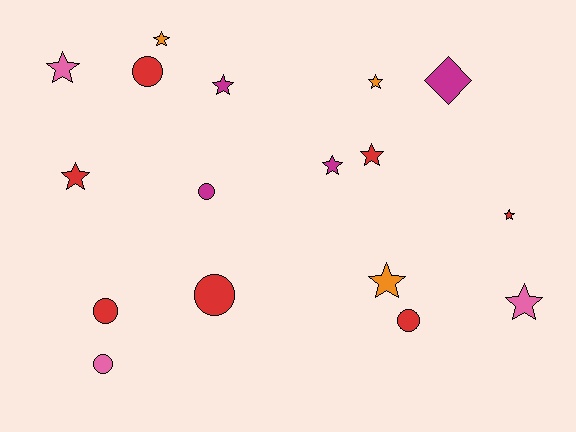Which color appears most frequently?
Red, with 7 objects.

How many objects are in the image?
There are 17 objects.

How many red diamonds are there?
There are no red diamonds.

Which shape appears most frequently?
Star, with 10 objects.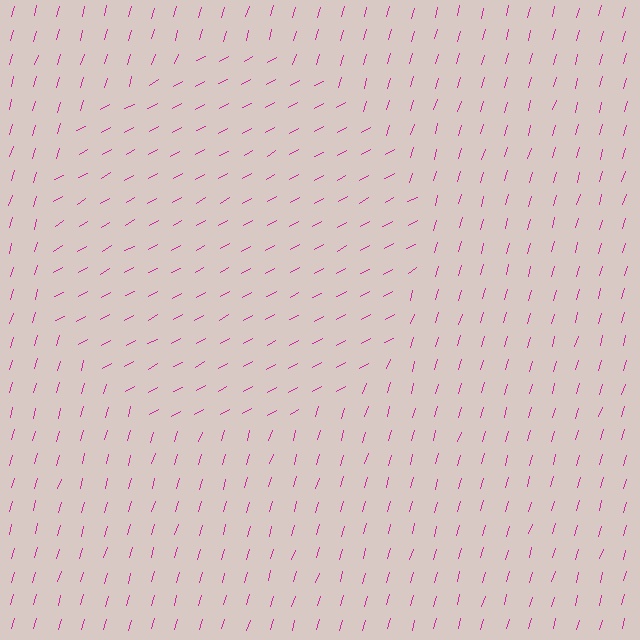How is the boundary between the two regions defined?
The boundary is defined purely by a change in line orientation (approximately 45 degrees difference). All lines are the same color and thickness.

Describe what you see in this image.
The image is filled with small magenta line segments. A circle region in the image has lines oriented differently from the surrounding lines, creating a visible texture boundary.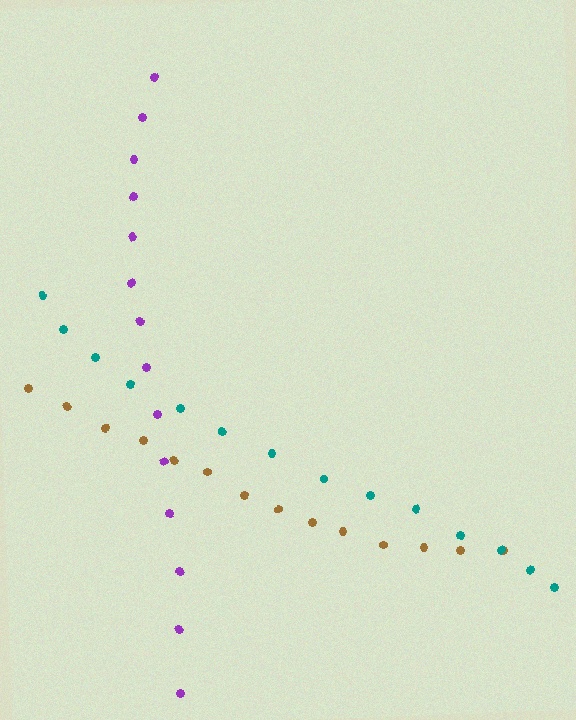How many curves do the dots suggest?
There are 3 distinct paths.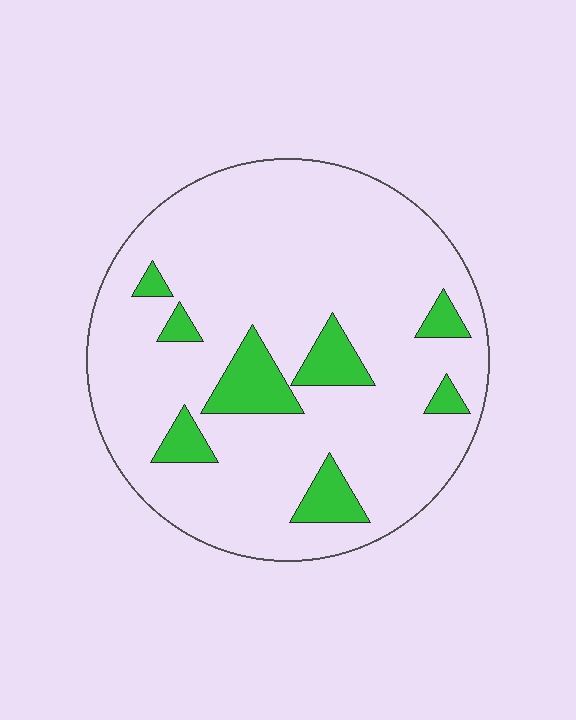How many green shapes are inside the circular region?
8.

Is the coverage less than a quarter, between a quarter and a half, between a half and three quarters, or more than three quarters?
Less than a quarter.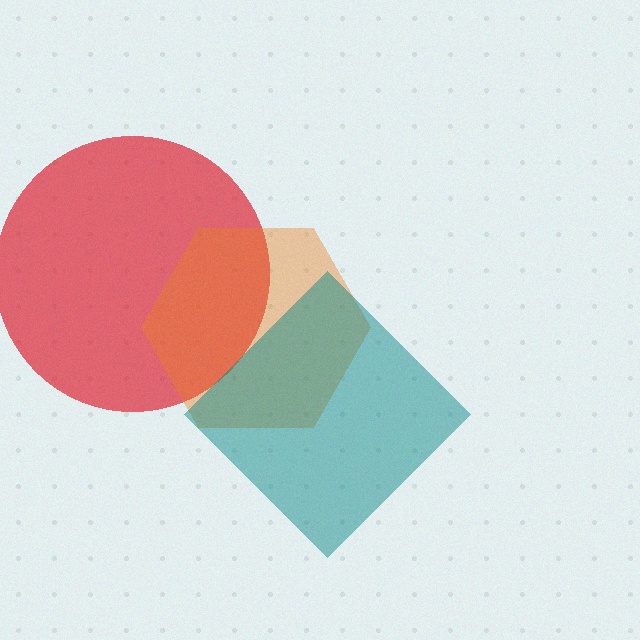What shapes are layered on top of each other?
The layered shapes are: a red circle, an orange hexagon, a teal diamond.